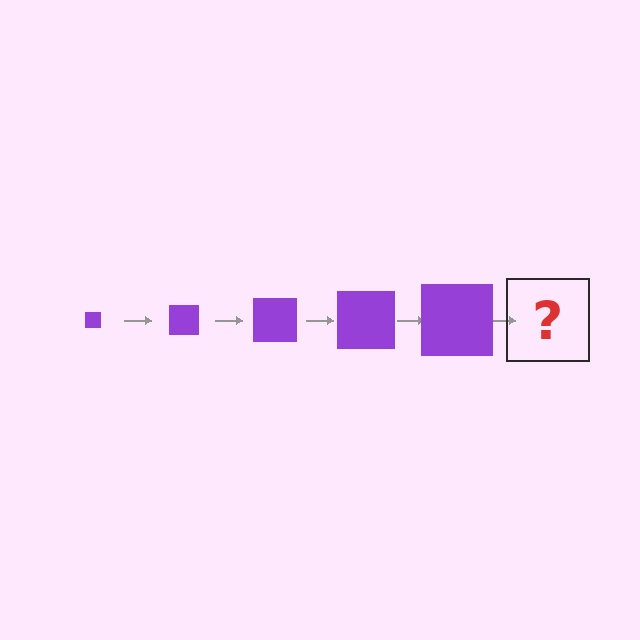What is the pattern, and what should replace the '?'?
The pattern is that the square gets progressively larger each step. The '?' should be a purple square, larger than the previous one.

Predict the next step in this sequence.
The next step is a purple square, larger than the previous one.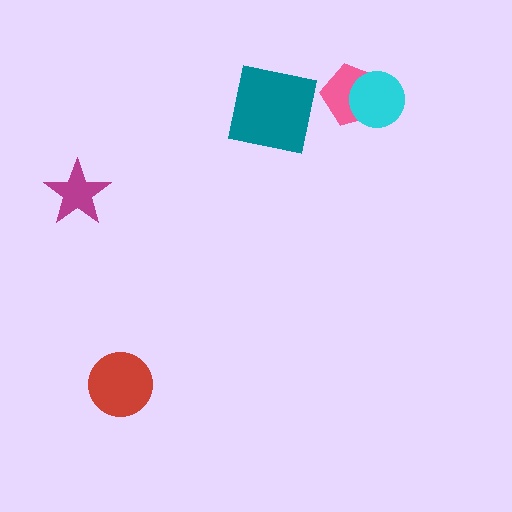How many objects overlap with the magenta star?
0 objects overlap with the magenta star.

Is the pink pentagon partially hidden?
Yes, it is partially covered by another shape.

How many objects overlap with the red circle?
0 objects overlap with the red circle.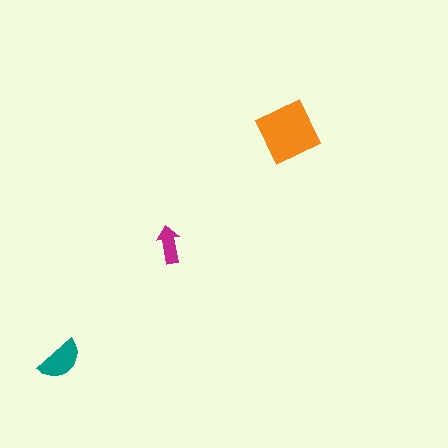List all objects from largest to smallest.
The orange square, the teal semicircle, the magenta arrow.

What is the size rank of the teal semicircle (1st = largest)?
2nd.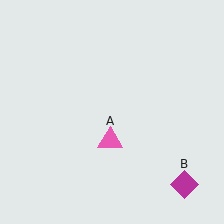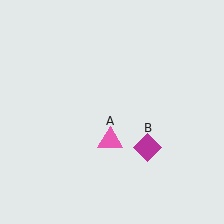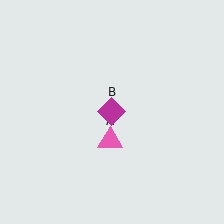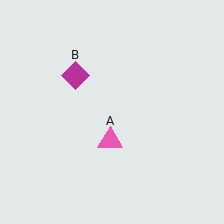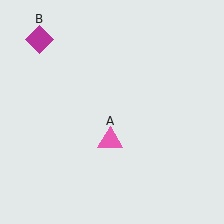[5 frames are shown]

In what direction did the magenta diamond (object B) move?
The magenta diamond (object B) moved up and to the left.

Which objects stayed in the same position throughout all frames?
Pink triangle (object A) remained stationary.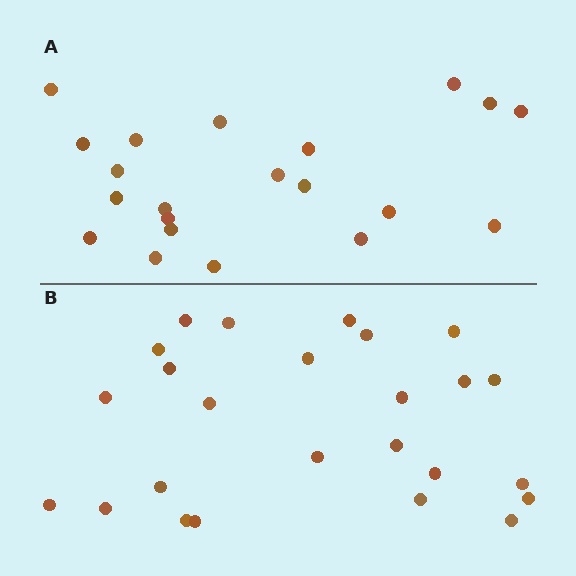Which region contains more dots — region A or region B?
Region B (the bottom region) has more dots.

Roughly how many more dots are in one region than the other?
Region B has about 4 more dots than region A.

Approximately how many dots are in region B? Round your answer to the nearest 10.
About 20 dots. (The exact count is 25, which rounds to 20.)